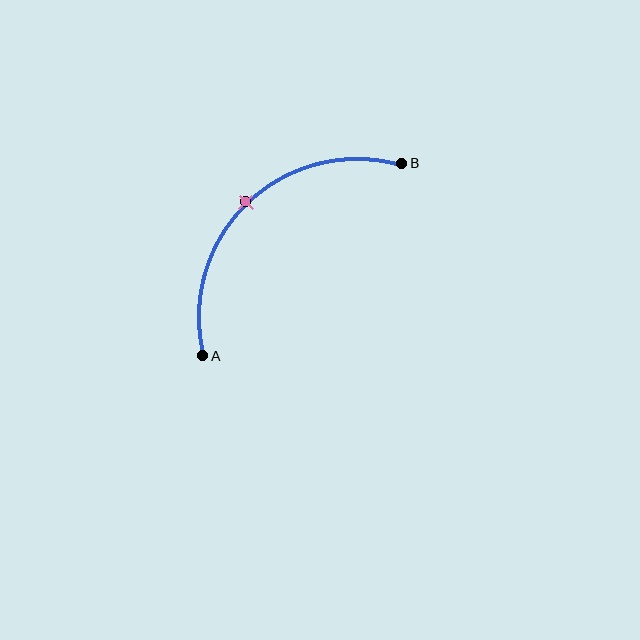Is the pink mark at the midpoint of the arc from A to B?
Yes. The pink mark lies on the arc at equal arc-length from both A and B — it is the arc midpoint.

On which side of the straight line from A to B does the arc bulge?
The arc bulges above and to the left of the straight line connecting A and B.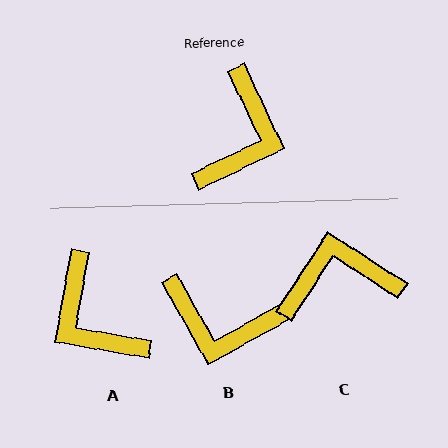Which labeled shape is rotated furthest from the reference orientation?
A, about 126 degrees away.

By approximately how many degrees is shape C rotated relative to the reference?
Approximately 122 degrees counter-clockwise.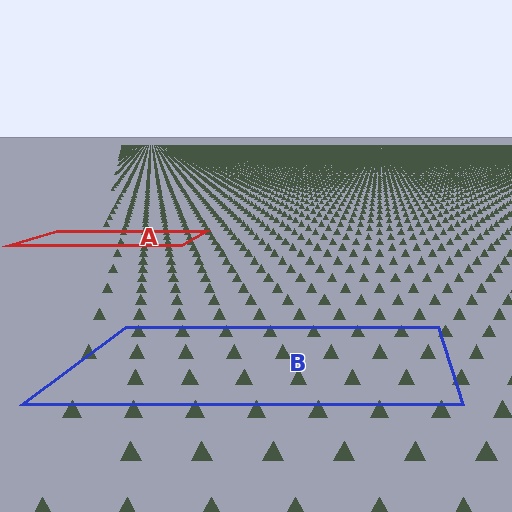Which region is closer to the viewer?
Region B is closer. The texture elements there are larger and more spread out.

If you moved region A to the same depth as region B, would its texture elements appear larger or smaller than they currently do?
They would appear larger. At a closer depth, the same texture elements are projected at a bigger on-screen size.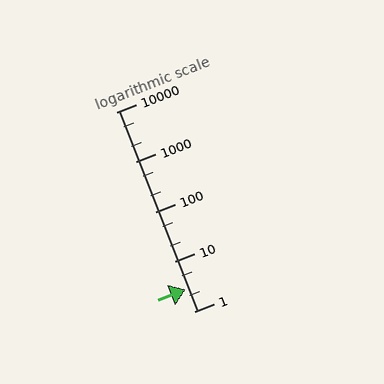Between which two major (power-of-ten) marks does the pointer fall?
The pointer is between 1 and 10.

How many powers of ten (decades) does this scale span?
The scale spans 4 decades, from 1 to 10000.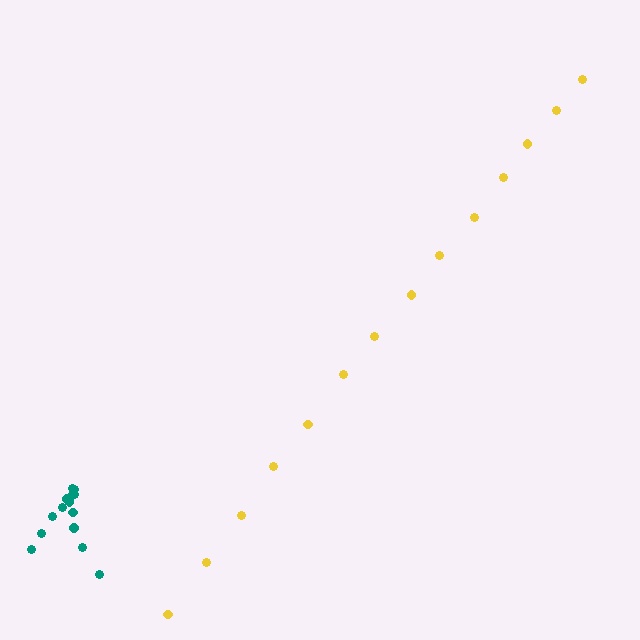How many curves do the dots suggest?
There are 2 distinct paths.